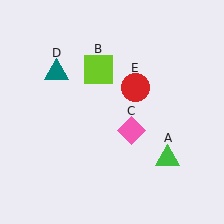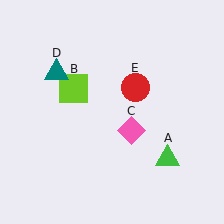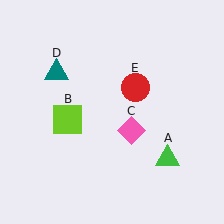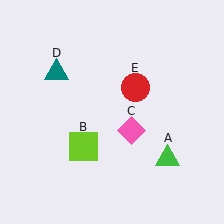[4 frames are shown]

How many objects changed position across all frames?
1 object changed position: lime square (object B).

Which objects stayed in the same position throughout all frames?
Green triangle (object A) and pink diamond (object C) and teal triangle (object D) and red circle (object E) remained stationary.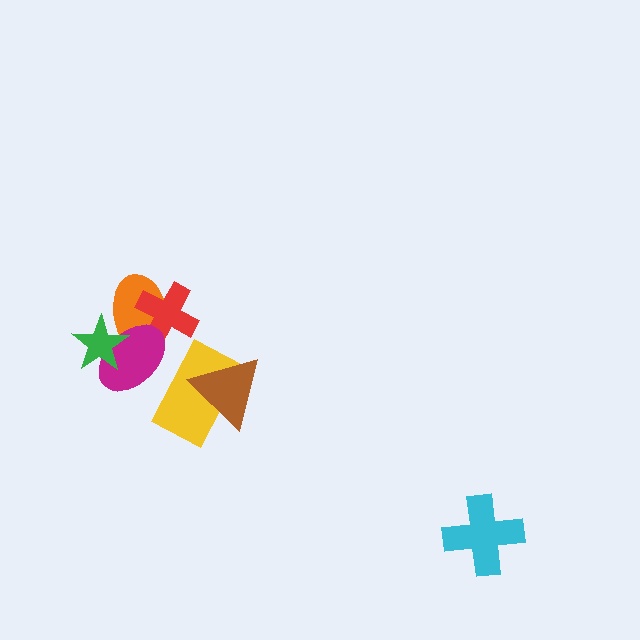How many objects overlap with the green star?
2 objects overlap with the green star.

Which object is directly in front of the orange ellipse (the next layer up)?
The red cross is directly in front of the orange ellipse.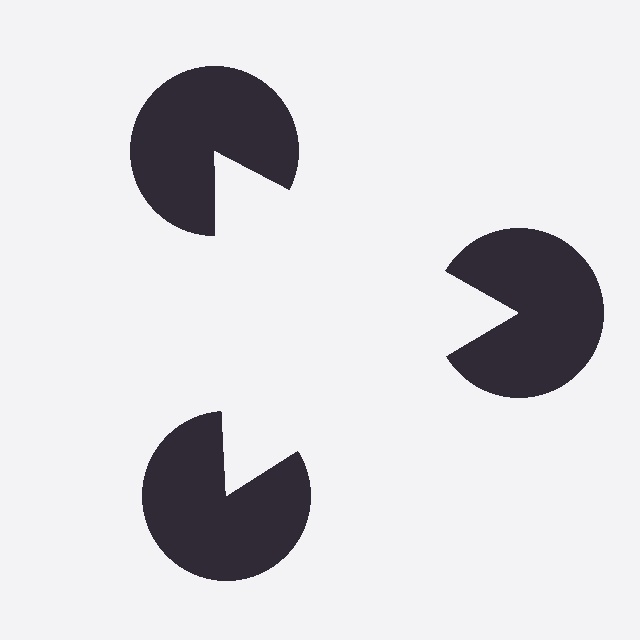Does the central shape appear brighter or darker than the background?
It typically appears slightly brighter than the background, even though no actual brightness change is drawn.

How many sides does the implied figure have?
3 sides.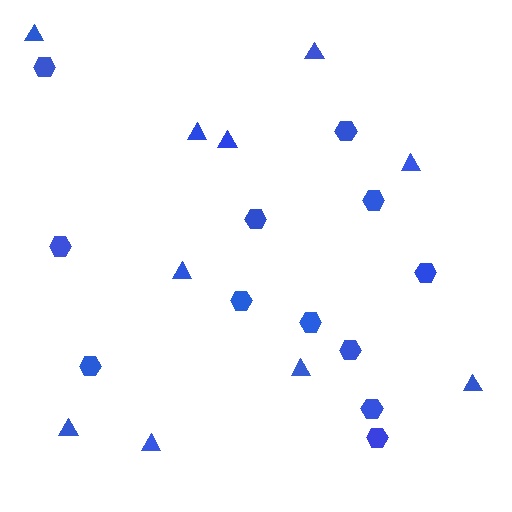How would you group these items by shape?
There are 2 groups: one group of triangles (10) and one group of hexagons (12).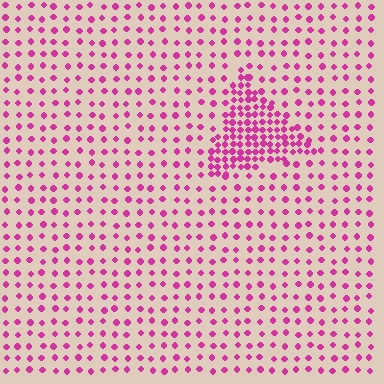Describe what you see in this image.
The image contains small magenta elements arranged at two different densities. A triangle-shaped region is visible where the elements are more densely packed than the surrounding area.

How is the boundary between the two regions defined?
The boundary is defined by a change in element density (approximately 2.7x ratio). All elements are the same color, size, and shape.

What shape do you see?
I see a triangle.